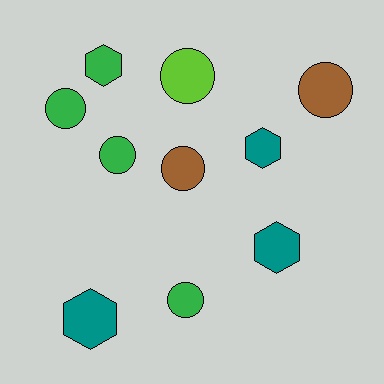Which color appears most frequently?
Green, with 4 objects.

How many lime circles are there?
There is 1 lime circle.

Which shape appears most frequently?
Circle, with 6 objects.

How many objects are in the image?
There are 10 objects.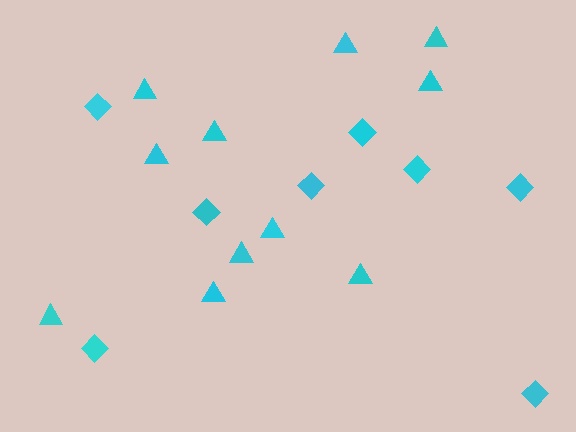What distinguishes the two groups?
There are 2 groups: one group of diamonds (8) and one group of triangles (11).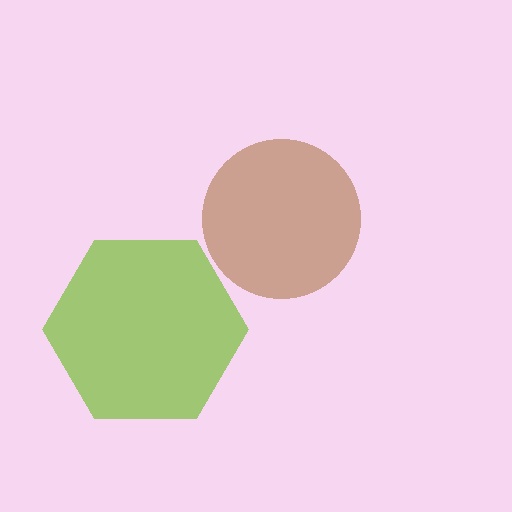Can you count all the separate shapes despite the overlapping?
Yes, there are 2 separate shapes.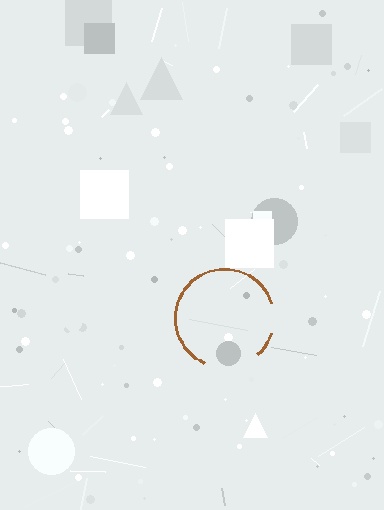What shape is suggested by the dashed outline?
The dashed outline suggests a circle.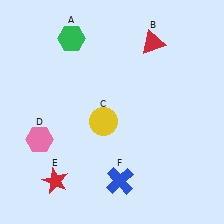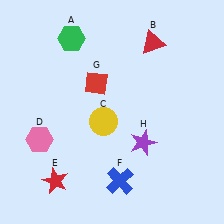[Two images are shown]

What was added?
A red diamond (G), a purple star (H) were added in Image 2.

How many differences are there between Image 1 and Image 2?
There are 2 differences between the two images.